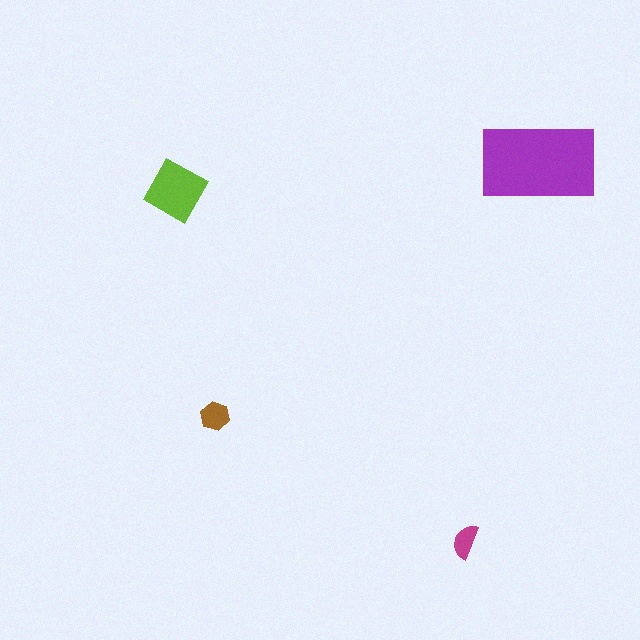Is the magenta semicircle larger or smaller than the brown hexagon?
Smaller.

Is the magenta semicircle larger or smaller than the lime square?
Smaller.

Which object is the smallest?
The magenta semicircle.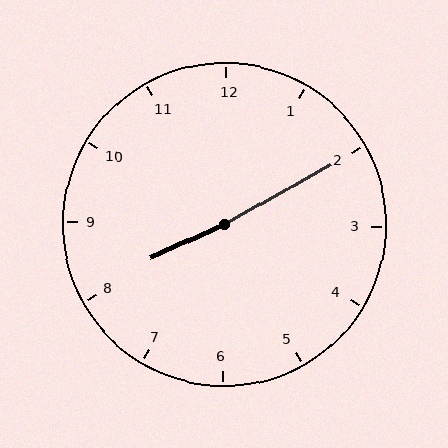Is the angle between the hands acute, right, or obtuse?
It is obtuse.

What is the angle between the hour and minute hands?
Approximately 175 degrees.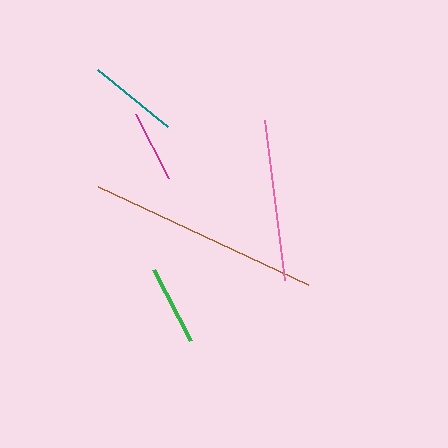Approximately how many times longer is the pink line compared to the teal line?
The pink line is approximately 1.8 times the length of the teal line.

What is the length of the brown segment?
The brown segment is approximately 232 pixels long.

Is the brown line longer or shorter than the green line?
The brown line is longer than the green line.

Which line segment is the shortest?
The magenta line is the shortest at approximately 72 pixels.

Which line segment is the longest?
The brown line is the longest at approximately 232 pixels.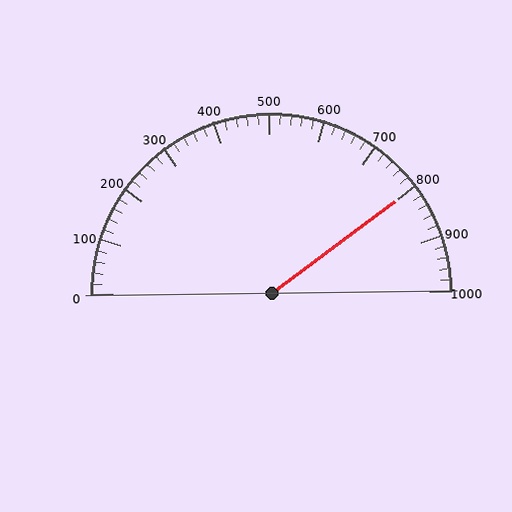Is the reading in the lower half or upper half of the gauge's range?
The reading is in the upper half of the range (0 to 1000).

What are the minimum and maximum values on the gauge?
The gauge ranges from 0 to 1000.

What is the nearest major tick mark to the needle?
The nearest major tick mark is 800.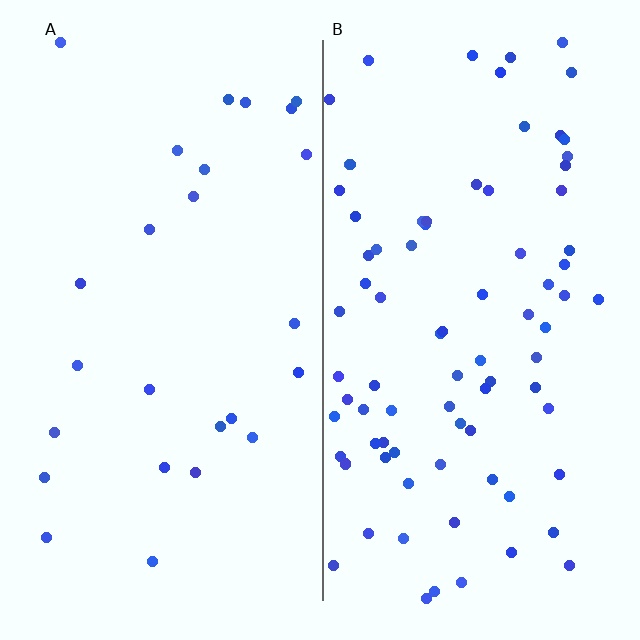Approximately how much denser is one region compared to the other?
Approximately 3.3× — region B over region A.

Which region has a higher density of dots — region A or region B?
B (the right).